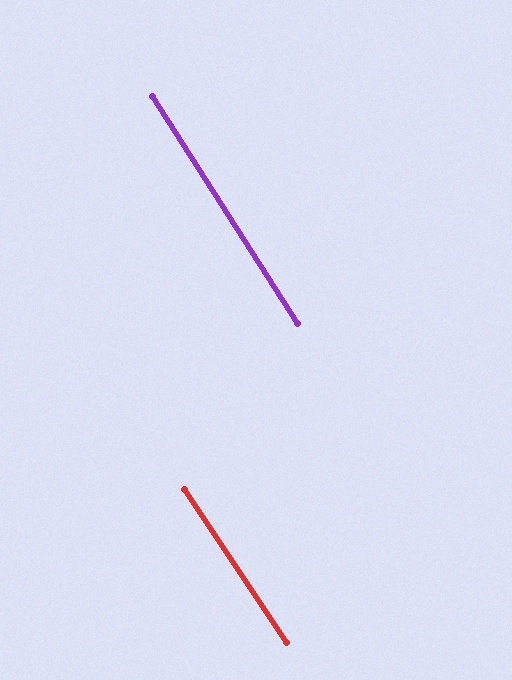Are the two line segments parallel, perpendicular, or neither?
Parallel — their directions differ by only 1.4°.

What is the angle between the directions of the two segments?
Approximately 1 degree.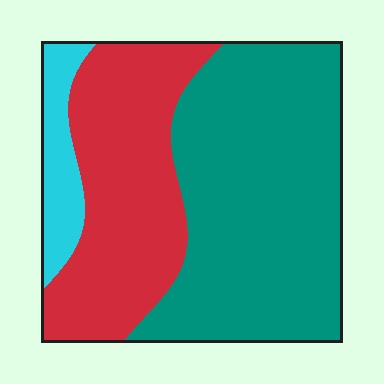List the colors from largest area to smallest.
From largest to smallest: teal, red, cyan.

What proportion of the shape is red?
Red covers 36% of the shape.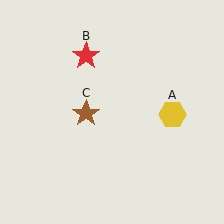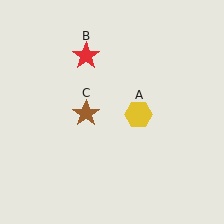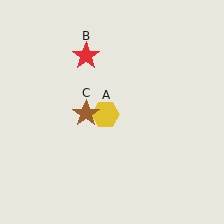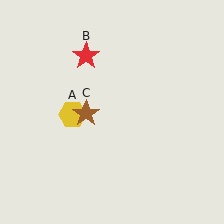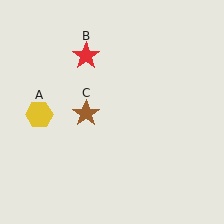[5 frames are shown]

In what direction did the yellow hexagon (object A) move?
The yellow hexagon (object A) moved left.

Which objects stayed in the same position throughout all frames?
Red star (object B) and brown star (object C) remained stationary.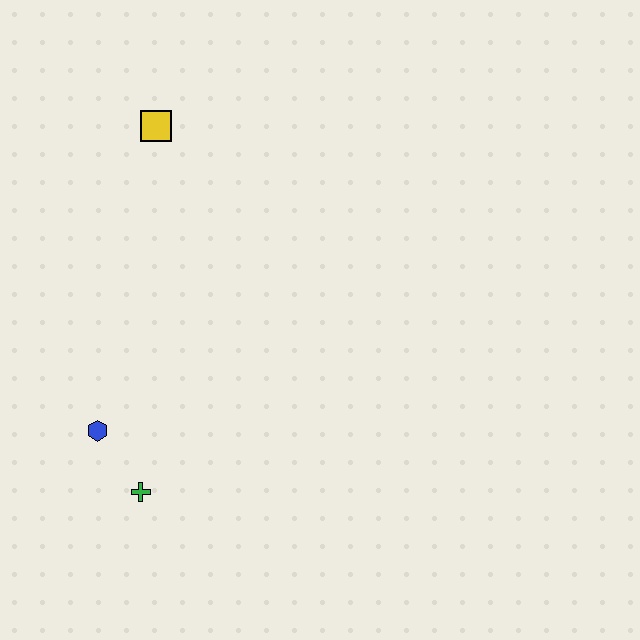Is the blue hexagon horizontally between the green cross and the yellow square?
No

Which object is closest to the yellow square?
The blue hexagon is closest to the yellow square.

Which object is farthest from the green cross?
The yellow square is farthest from the green cross.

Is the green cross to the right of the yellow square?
No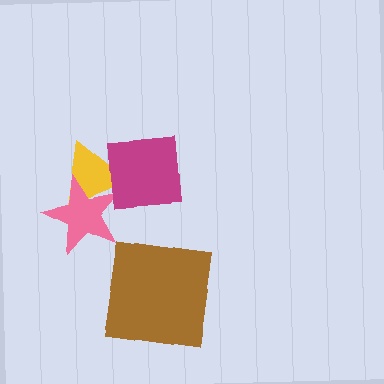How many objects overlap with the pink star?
2 objects overlap with the pink star.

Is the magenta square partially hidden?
No, no other shape covers it.